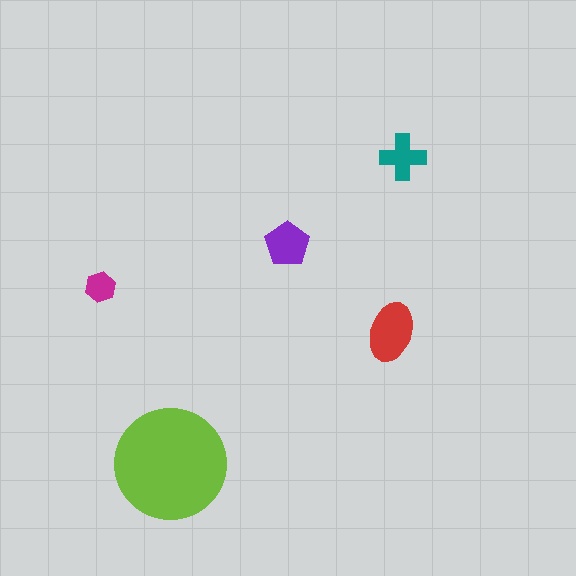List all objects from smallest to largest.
The magenta hexagon, the teal cross, the purple pentagon, the red ellipse, the lime circle.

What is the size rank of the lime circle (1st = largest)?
1st.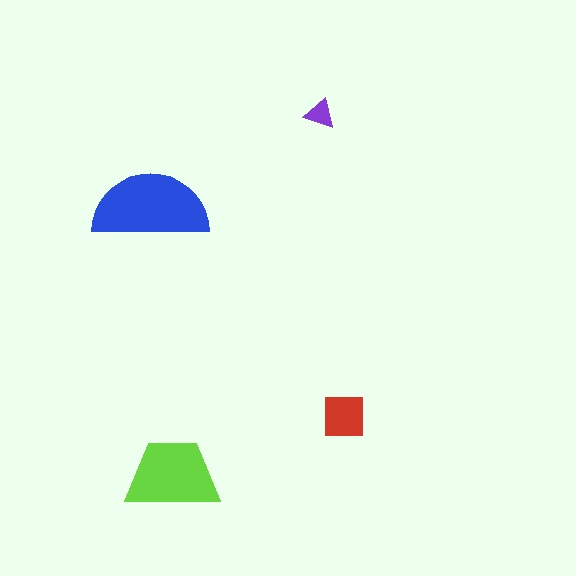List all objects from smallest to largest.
The purple triangle, the red square, the lime trapezoid, the blue semicircle.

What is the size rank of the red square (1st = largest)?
3rd.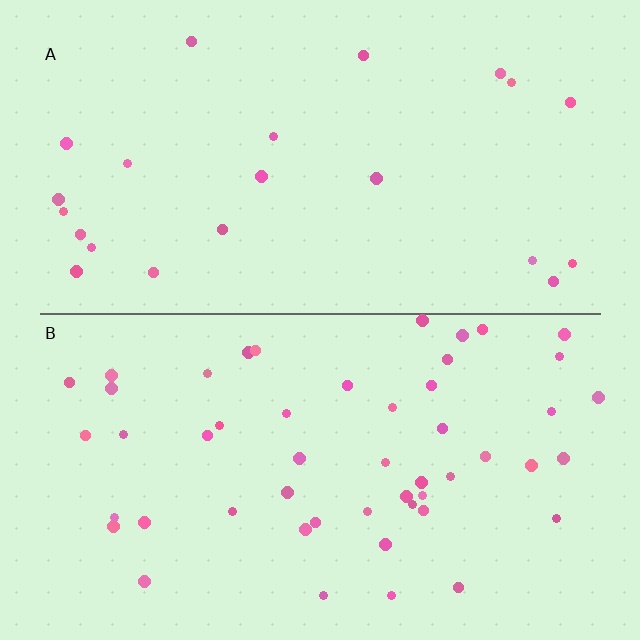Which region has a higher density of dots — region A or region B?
B (the bottom).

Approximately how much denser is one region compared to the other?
Approximately 2.3× — region B over region A.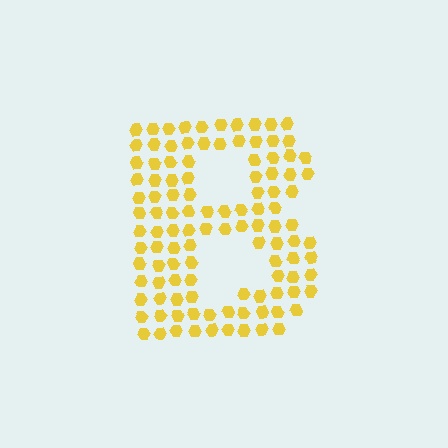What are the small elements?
The small elements are hexagons.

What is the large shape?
The large shape is the letter B.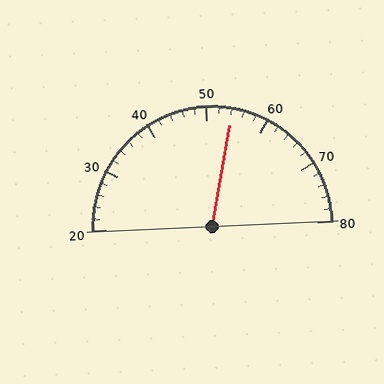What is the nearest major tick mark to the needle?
The nearest major tick mark is 50.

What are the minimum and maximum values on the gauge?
The gauge ranges from 20 to 80.